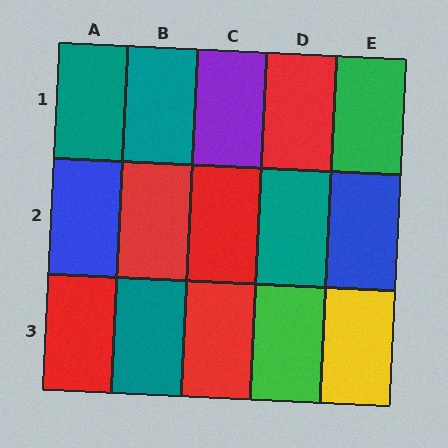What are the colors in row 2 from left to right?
Blue, red, red, teal, blue.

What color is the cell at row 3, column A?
Red.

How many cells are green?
2 cells are green.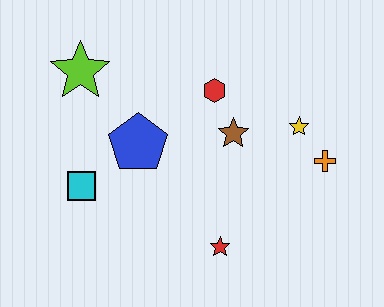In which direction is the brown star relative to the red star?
The brown star is above the red star.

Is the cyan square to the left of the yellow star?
Yes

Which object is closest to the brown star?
The red hexagon is closest to the brown star.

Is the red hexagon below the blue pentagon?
No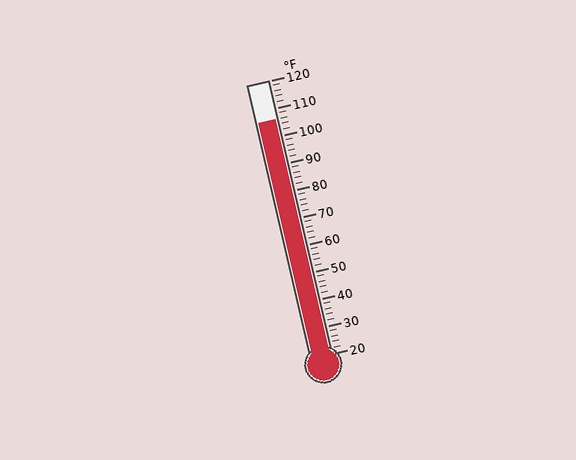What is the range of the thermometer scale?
The thermometer scale ranges from 20°F to 120°F.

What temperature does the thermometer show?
The thermometer shows approximately 106°F.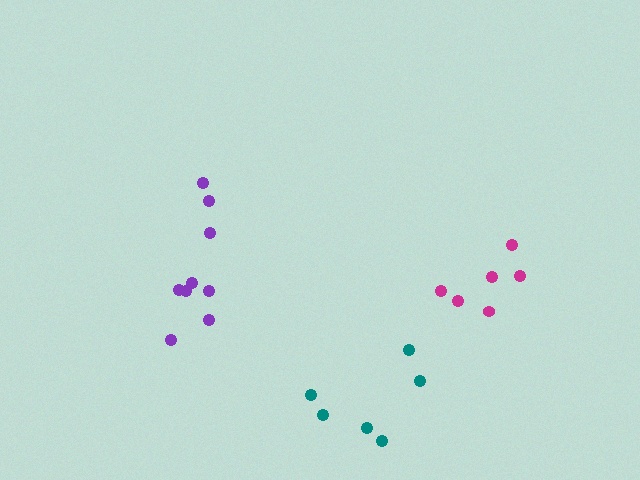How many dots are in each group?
Group 1: 6 dots, Group 2: 6 dots, Group 3: 9 dots (21 total).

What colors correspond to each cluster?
The clusters are colored: magenta, teal, purple.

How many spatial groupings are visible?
There are 3 spatial groupings.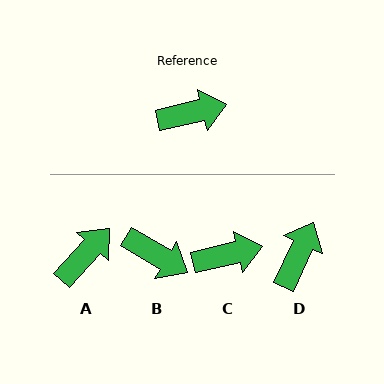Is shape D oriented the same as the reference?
No, it is off by about 52 degrees.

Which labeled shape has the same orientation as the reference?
C.